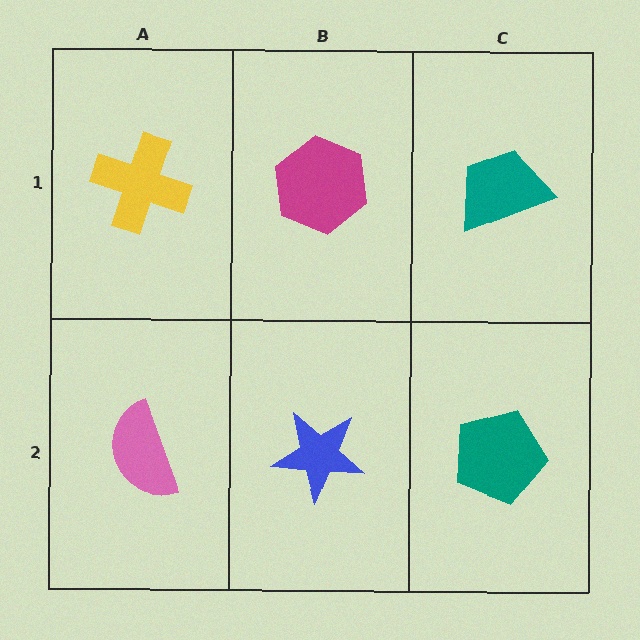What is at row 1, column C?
A teal trapezoid.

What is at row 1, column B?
A magenta hexagon.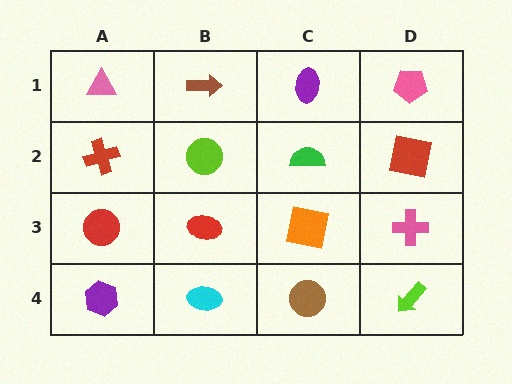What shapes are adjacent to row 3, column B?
A lime circle (row 2, column B), a cyan ellipse (row 4, column B), a red circle (row 3, column A), an orange square (row 3, column C).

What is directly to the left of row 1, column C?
A brown arrow.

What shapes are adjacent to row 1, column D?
A red square (row 2, column D), a purple ellipse (row 1, column C).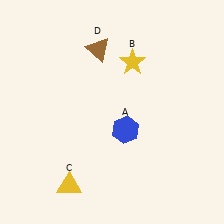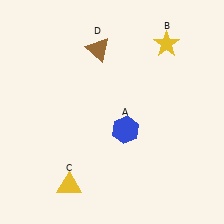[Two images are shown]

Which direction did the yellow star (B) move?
The yellow star (B) moved right.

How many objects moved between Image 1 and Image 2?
1 object moved between the two images.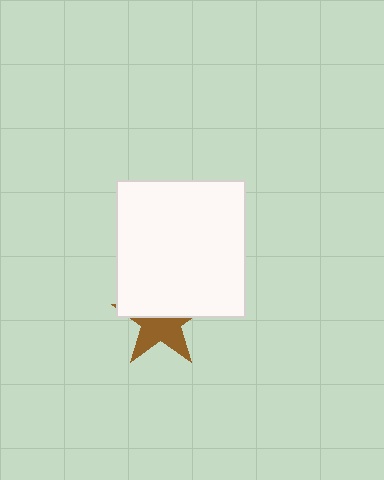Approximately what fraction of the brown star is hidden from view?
Roughly 50% of the brown star is hidden behind the white rectangle.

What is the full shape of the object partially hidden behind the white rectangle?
The partially hidden object is a brown star.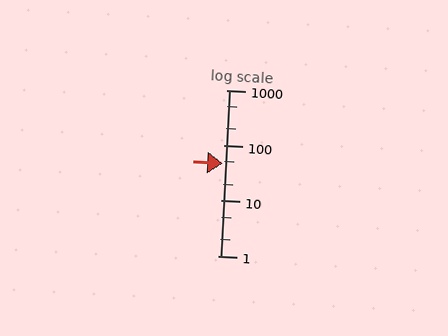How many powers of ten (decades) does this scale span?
The scale spans 3 decades, from 1 to 1000.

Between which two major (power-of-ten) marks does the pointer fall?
The pointer is between 10 and 100.